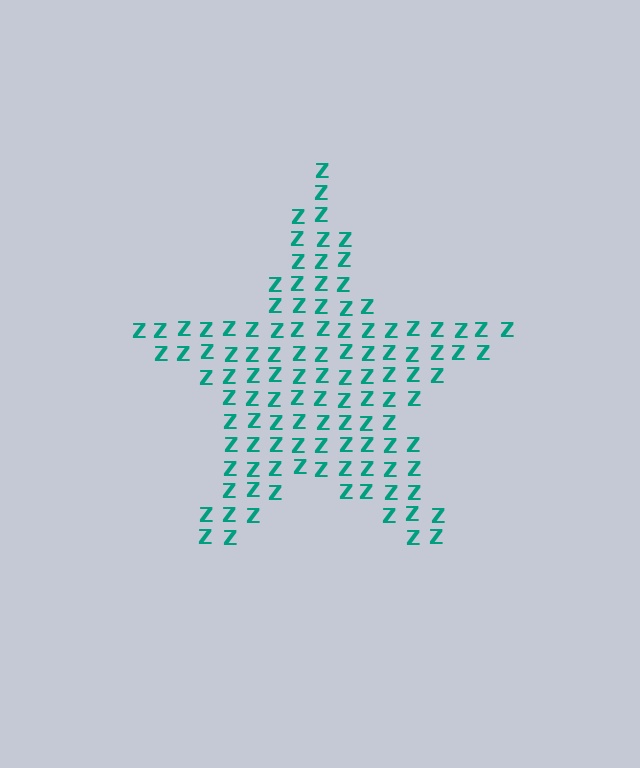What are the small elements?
The small elements are letter Z's.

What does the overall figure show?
The overall figure shows a star.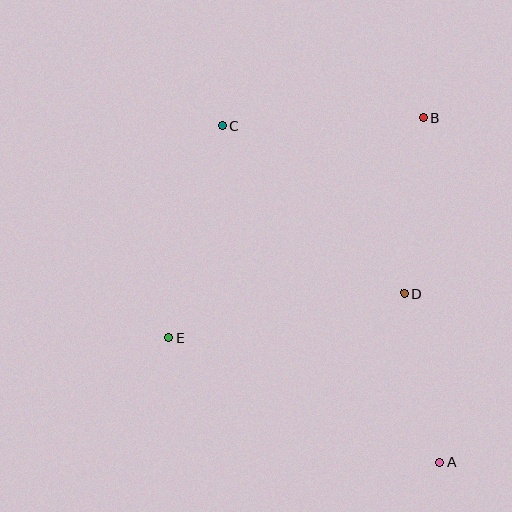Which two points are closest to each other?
Points A and D are closest to each other.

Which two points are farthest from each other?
Points A and C are farthest from each other.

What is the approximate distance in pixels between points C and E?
The distance between C and E is approximately 219 pixels.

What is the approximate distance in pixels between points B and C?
The distance between B and C is approximately 201 pixels.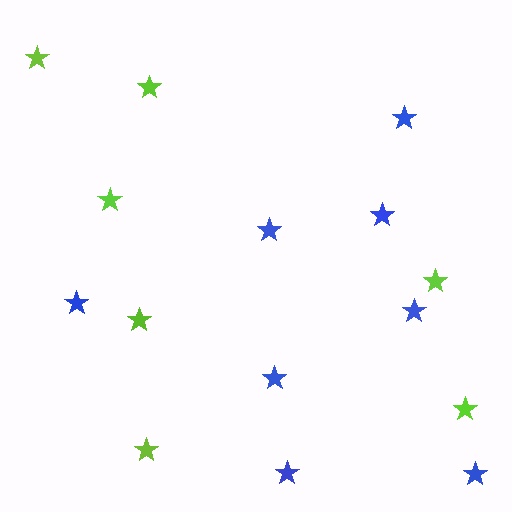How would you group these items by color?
There are 2 groups: one group of blue stars (8) and one group of lime stars (7).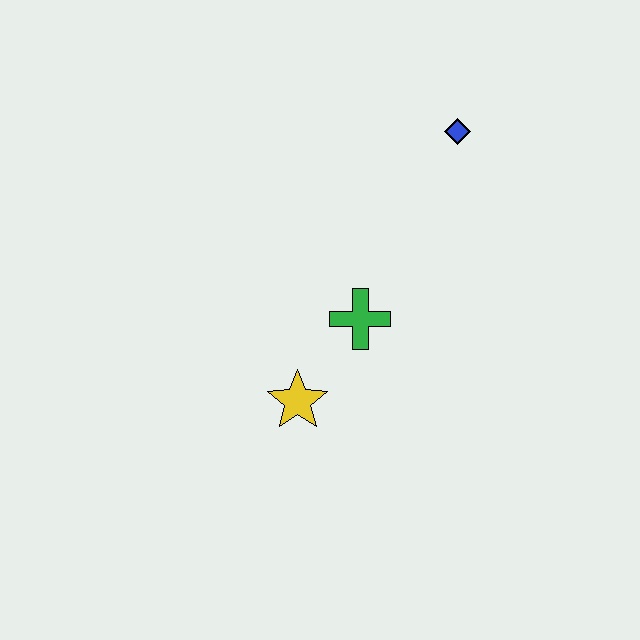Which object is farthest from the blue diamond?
The yellow star is farthest from the blue diamond.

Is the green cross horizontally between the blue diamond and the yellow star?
Yes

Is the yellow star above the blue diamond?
No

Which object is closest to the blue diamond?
The green cross is closest to the blue diamond.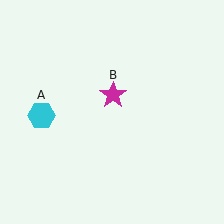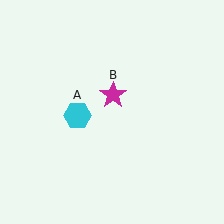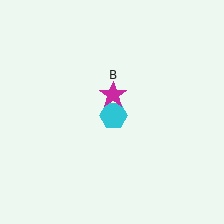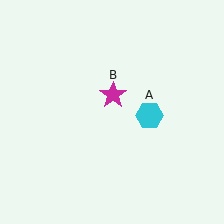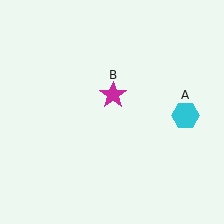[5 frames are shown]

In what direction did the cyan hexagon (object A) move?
The cyan hexagon (object A) moved right.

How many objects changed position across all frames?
1 object changed position: cyan hexagon (object A).